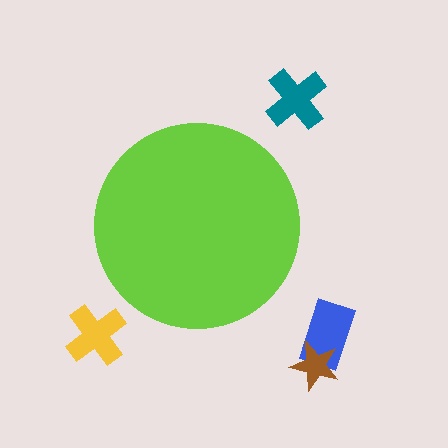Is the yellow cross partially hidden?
No, the yellow cross is fully visible.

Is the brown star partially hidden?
No, the brown star is fully visible.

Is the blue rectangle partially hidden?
No, the blue rectangle is fully visible.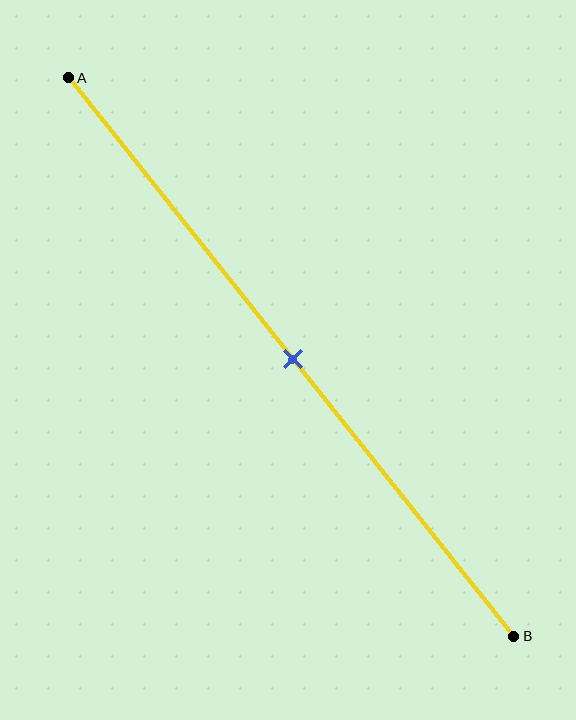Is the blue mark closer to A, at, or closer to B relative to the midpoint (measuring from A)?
The blue mark is approximately at the midpoint of segment AB.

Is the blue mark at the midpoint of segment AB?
Yes, the mark is approximately at the midpoint.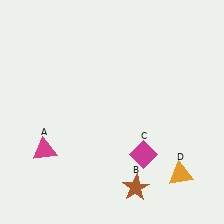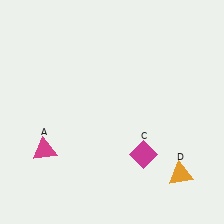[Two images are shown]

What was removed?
The brown star (B) was removed in Image 2.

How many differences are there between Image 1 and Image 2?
There is 1 difference between the two images.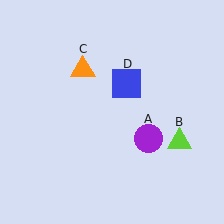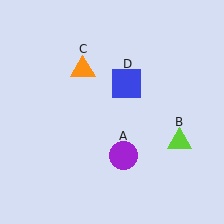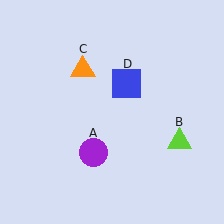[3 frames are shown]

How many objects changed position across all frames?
1 object changed position: purple circle (object A).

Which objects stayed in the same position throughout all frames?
Lime triangle (object B) and orange triangle (object C) and blue square (object D) remained stationary.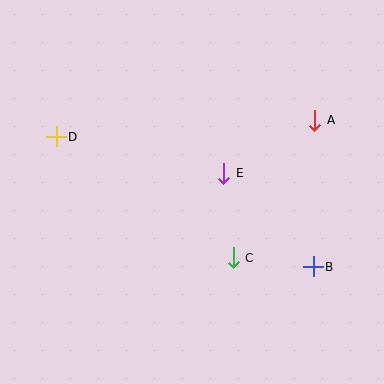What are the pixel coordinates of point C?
Point C is at (233, 258).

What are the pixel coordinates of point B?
Point B is at (313, 267).